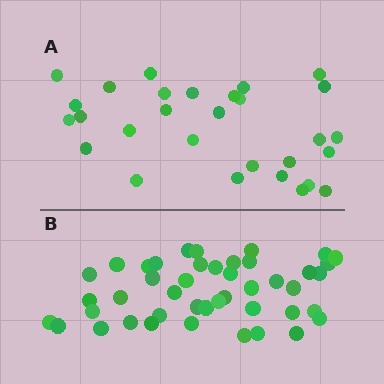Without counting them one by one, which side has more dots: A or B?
Region B (the bottom region) has more dots.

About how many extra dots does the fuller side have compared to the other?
Region B has approximately 15 more dots than region A.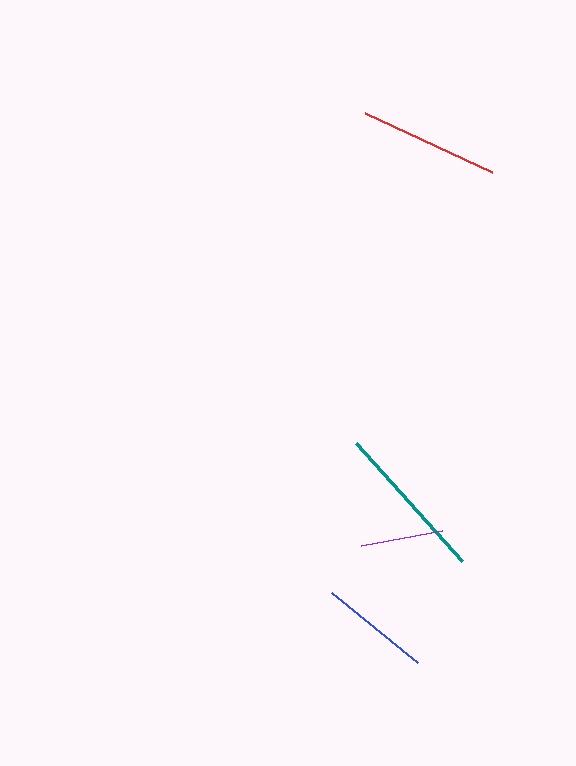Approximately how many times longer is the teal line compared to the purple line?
The teal line is approximately 1.9 times the length of the purple line.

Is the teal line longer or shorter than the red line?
The teal line is longer than the red line.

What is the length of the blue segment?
The blue segment is approximately 111 pixels long.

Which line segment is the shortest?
The purple line is the shortest at approximately 82 pixels.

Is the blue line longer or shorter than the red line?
The red line is longer than the blue line.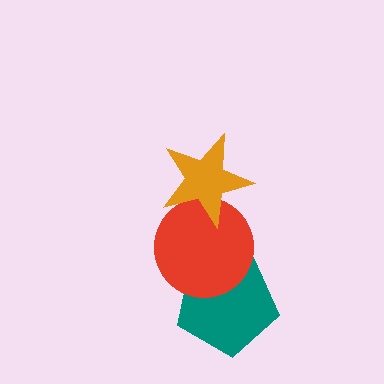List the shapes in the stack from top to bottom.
From top to bottom: the orange star, the red circle, the teal pentagon.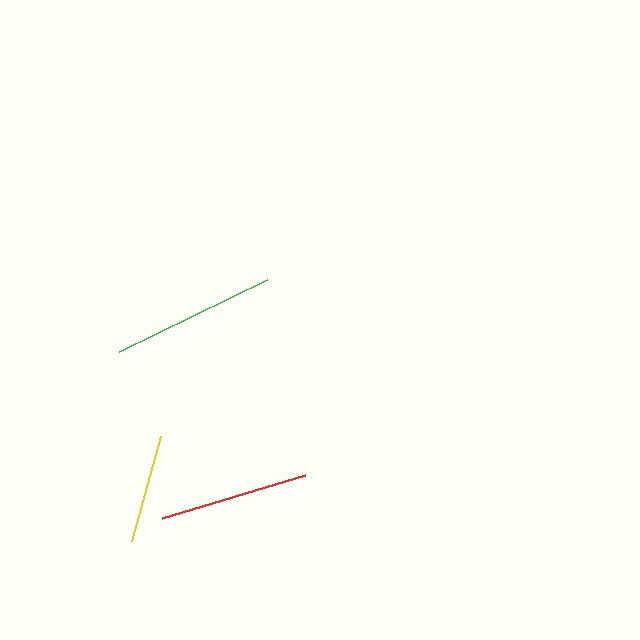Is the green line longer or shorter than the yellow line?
The green line is longer than the yellow line.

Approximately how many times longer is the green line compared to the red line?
The green line is approximately 1.1 times the length of the red line.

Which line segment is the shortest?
The yellow line is the shortest at approximately 110 pixels.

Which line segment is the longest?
The green line is the longest at approximately 165 pixels.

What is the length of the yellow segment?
The yellow segment is approximately 110 pixels long.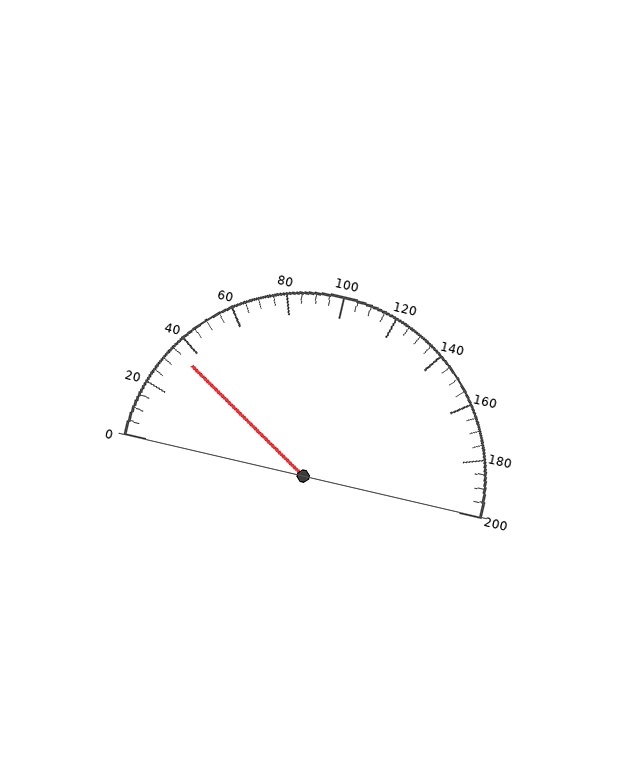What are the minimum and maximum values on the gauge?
The gauge ranges from 0 to 200.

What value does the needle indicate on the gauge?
The needle indicates approximately 35.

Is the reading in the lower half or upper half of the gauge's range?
The reading is in the lower half of the range (0 to 200).